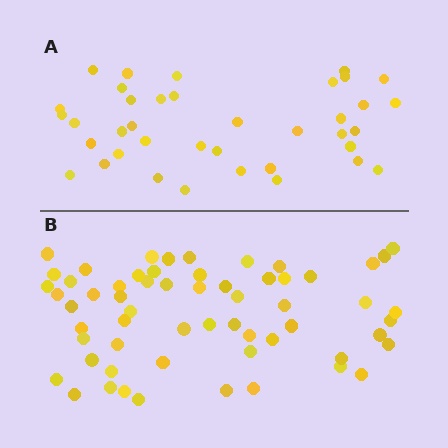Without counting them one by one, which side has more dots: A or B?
Region B (the bottom region) has more dots.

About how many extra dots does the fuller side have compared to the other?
Region B has approximately 20 more dots than region A.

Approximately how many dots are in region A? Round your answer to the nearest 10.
About 40 dots. (The exact count is 38, which rounds to 40.)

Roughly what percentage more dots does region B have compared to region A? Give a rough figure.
About 60% more.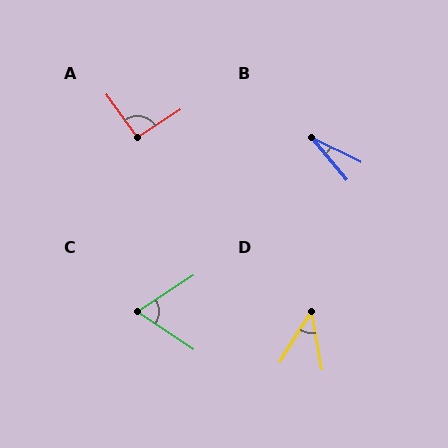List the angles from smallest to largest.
B (23°), D (42°), C (67°), A (93°).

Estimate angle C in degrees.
Approximately 67 degrees.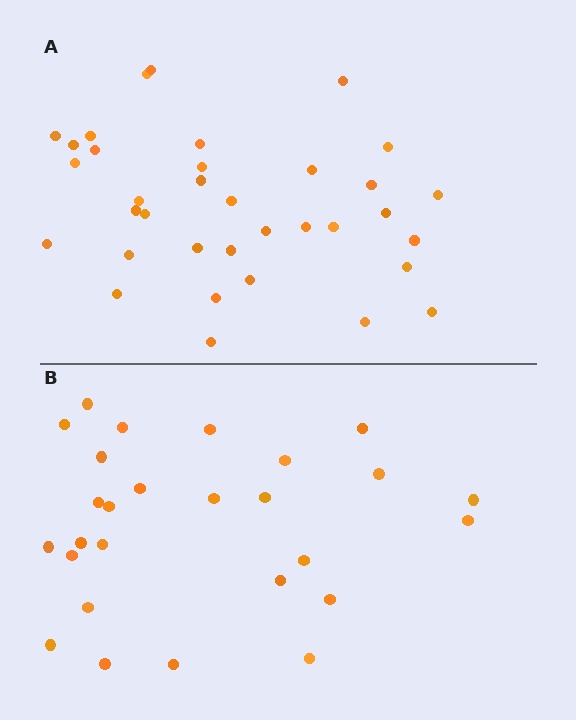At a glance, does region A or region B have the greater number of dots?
Region A (the top region) has more dots.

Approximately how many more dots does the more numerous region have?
Region A has roughly 8 or so more dots than region B.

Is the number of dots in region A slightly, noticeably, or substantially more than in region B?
Region A has noticeably more, but not dramatically so. The ratio is roughly 1.3 to 1.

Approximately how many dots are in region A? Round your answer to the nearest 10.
About 40 dots. (The exact count is 35, which rounds to 40.)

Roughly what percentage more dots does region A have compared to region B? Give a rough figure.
About 30% more.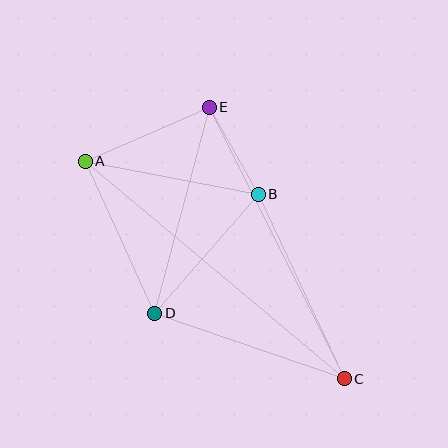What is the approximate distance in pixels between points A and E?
The distance between A and E is approximately 136 pixels.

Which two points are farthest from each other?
Points A and C are farthest from each other.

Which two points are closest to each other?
Points B and E are closest to each other.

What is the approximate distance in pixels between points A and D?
The distance between A and D is approximately 167 pixels.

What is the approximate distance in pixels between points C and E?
The distance between C and E is approximately 303 pixels.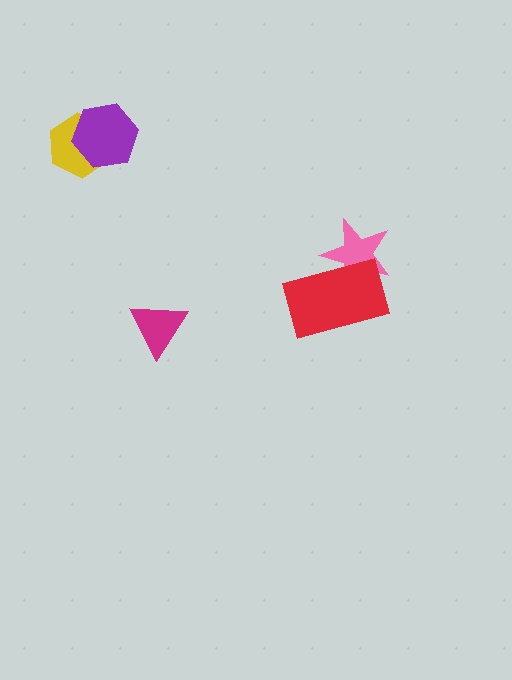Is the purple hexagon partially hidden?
No, no other shape covers it.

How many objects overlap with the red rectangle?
1 object overlaps with the red rectangle.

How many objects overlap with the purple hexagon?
1 object overlaps with the purple hexagon.